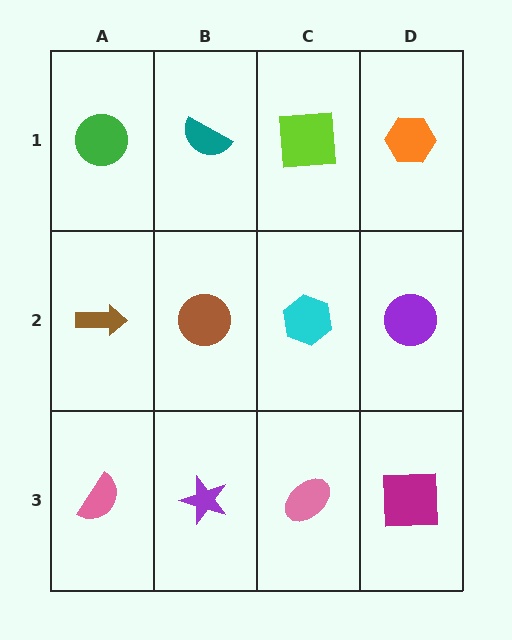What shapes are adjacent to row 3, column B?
A brown circle (row 2, column B), a pink semicircle (row 3, column A), a pink ellipse (row 3, column C).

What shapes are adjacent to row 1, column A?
A brown arrow (row 2, column A), a teal semicircle (row 1, column B).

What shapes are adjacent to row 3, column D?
A purple circle (row 2, column D), a pink ellipse (row 3, column C).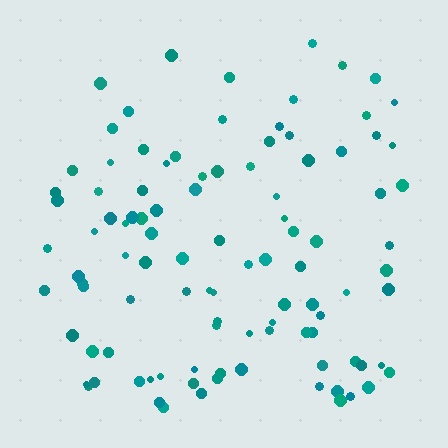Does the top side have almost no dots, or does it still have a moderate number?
Still a moderate number, just noticeably fewer than the bottom.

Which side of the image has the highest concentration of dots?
The bottom.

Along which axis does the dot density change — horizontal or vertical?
Vertical.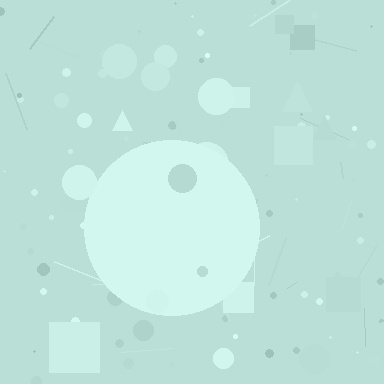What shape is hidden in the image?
A circle is hidden in the image.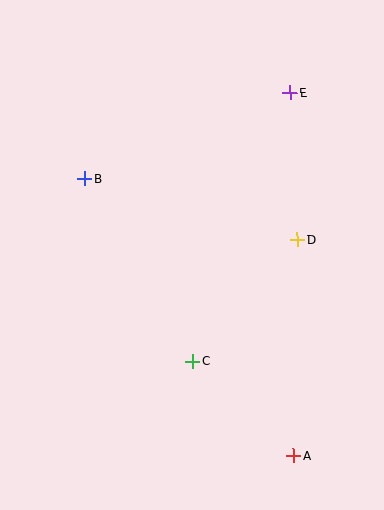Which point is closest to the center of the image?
Point C at (193, 361) is closest to the center.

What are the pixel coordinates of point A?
Point A is at (294, 456).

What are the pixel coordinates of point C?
Point C is at (193, 361).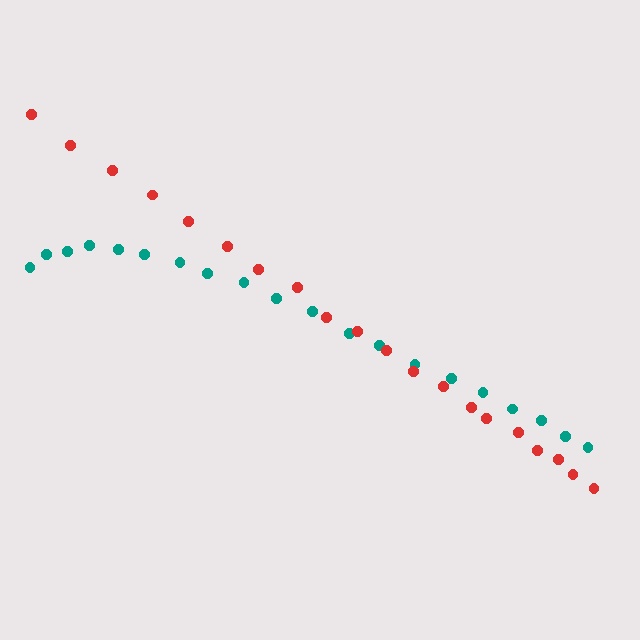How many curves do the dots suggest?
There are 2 distinct paths.